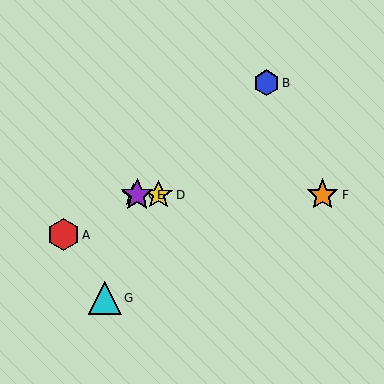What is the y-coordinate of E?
Object E is at y≈195.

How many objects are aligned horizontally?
4 objects (C, D, E, F) are aligned horizontally.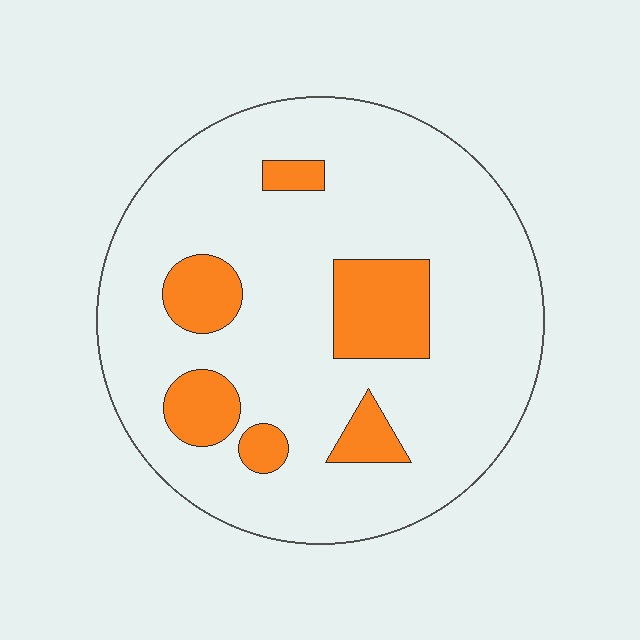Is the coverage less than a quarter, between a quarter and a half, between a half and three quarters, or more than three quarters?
Less than a quarter.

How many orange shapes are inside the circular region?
6.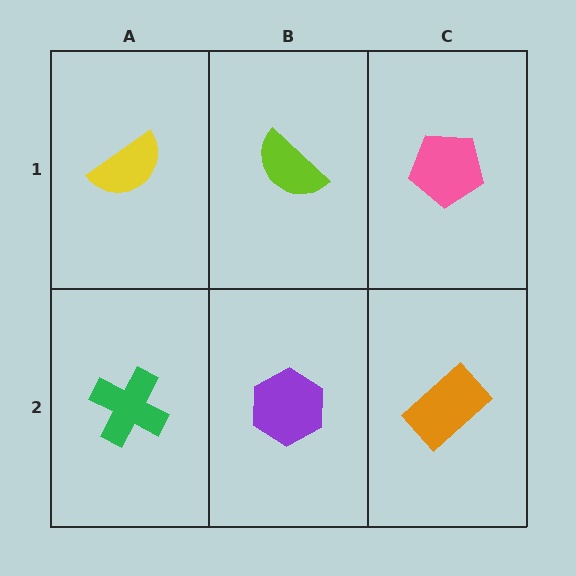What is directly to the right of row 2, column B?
An orange rectangle.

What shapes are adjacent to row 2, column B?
A lime semicircle (row 1, column B), a green cross (row 2, column A), an orange rectangle (row 2, column C).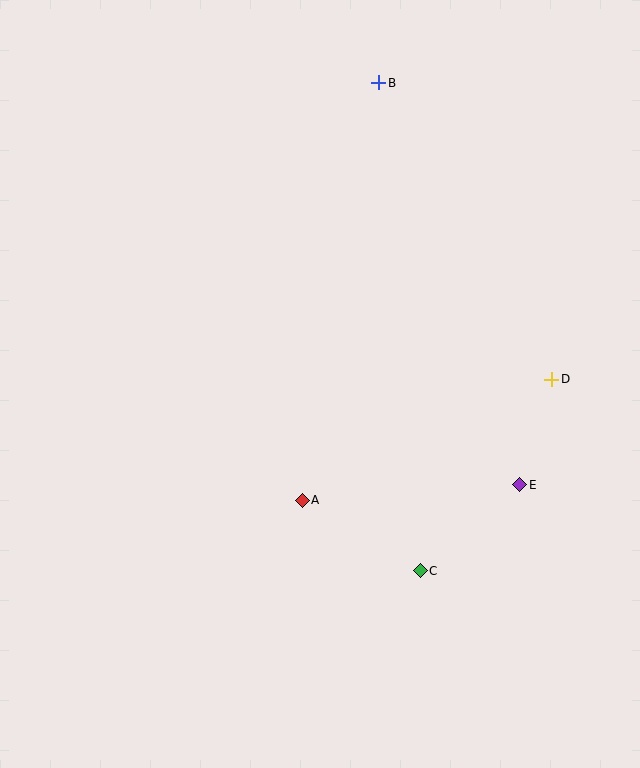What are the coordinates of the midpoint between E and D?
The midpoint between E and D is at (536, 432).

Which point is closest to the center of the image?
Point A at (302, 500) is closest to the center.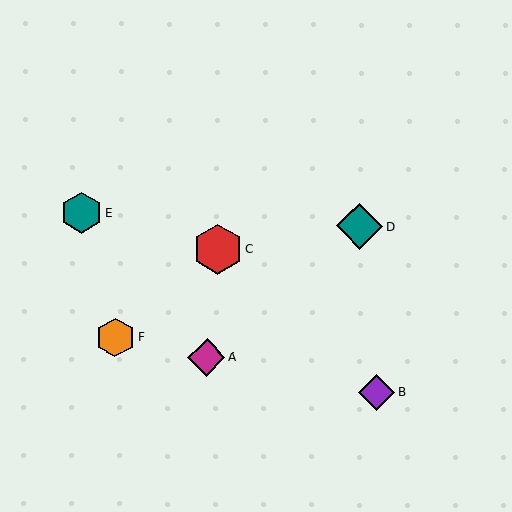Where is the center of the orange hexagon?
The center of the orange hexagon is at (115, 338).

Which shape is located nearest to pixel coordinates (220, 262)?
The red hexagon (labeled C) at (218, 249) is nearest to that location.